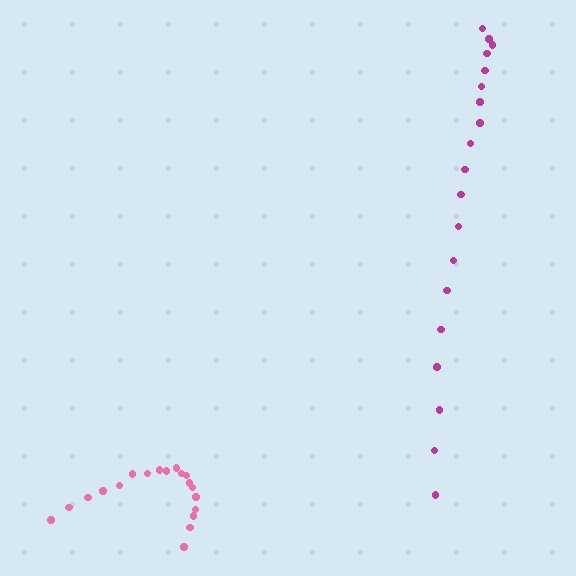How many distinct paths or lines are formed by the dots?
There are 2 distinct paths.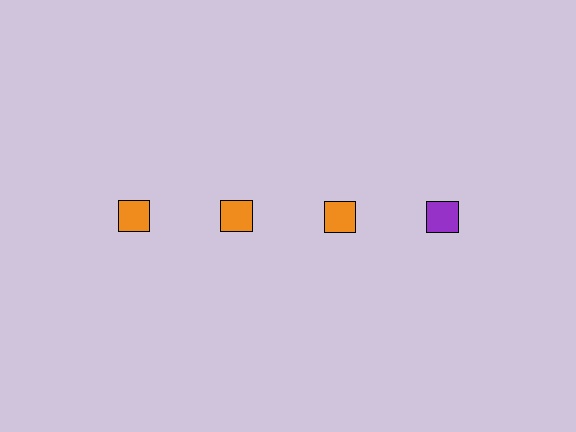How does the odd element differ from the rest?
It has a different color: purple instead of orange.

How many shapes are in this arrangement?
There are 4 shapes arranged in a grid pattern.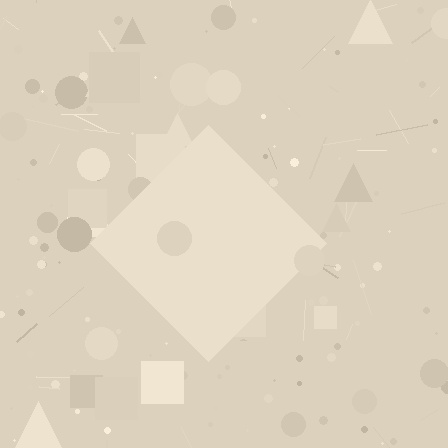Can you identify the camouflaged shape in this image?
The camouflaged shape is a diamond.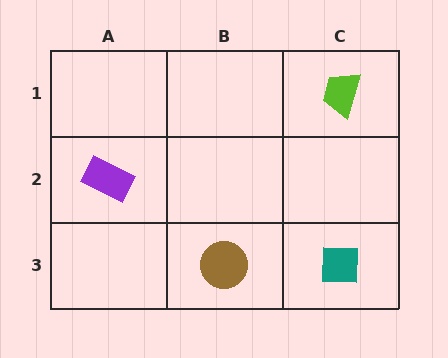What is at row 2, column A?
A purple rectangle.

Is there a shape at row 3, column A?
No, that cell is empty.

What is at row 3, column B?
A brown circle.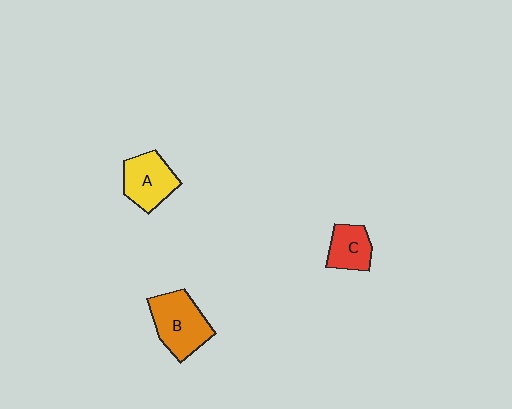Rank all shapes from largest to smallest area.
From largest to smallest: B (orange), A (yellow), C (red).